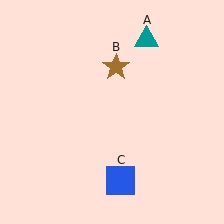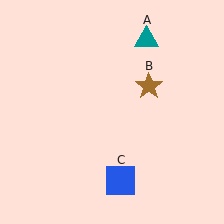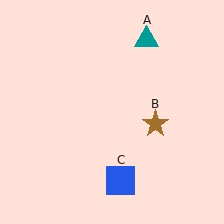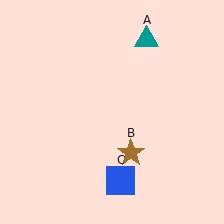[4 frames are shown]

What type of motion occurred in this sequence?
The brown star (object B) rotated clockwise around the center of the scene.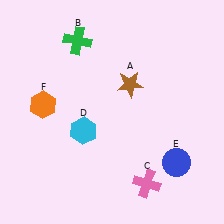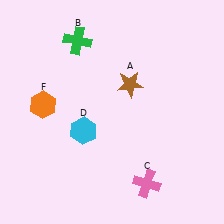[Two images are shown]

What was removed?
The blue circle (E) was removed in Image 2.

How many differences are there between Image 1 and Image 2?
There is 1 difference between the two images.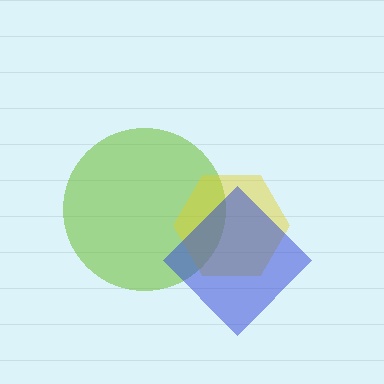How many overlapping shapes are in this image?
There are 3 overlapping shapes in the image.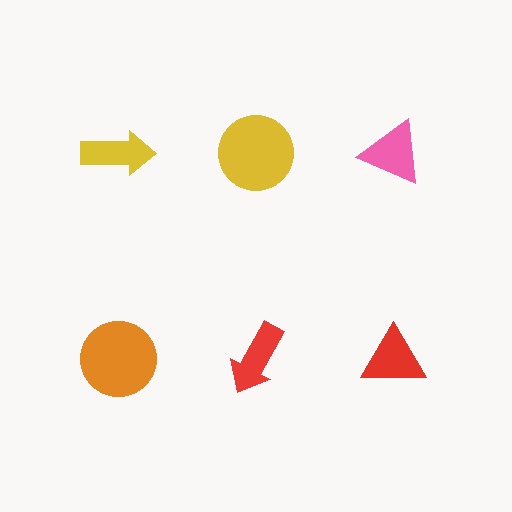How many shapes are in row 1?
3 shapes.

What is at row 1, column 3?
A pink triangle.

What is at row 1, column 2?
A yellow circle.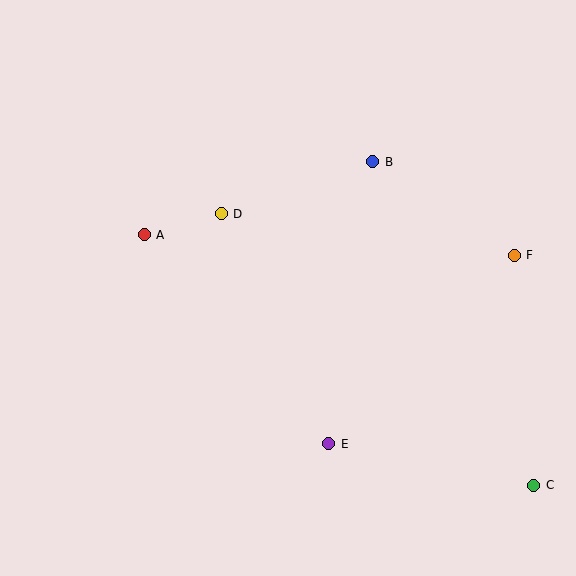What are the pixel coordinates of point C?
Point C is at (534, 485).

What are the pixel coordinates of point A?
Point A is at (144, 235).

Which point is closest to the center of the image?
Point D at (221, 214) is closest to the center.